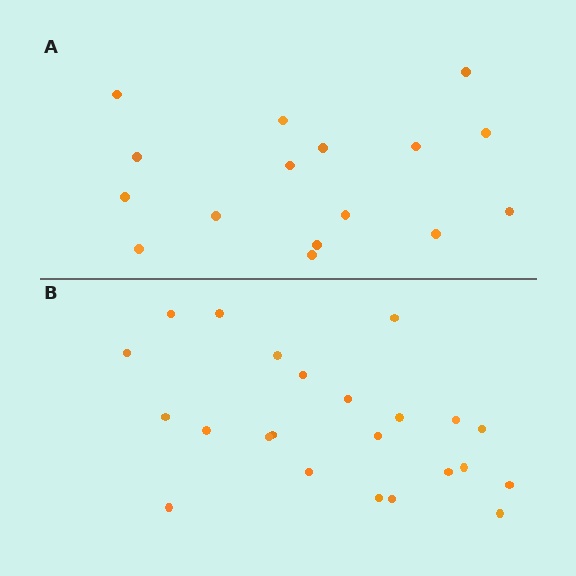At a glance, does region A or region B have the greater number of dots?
Region B (the bottom region) has more dots.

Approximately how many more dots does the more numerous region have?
Region B has roughly 8 or so more dots than region A.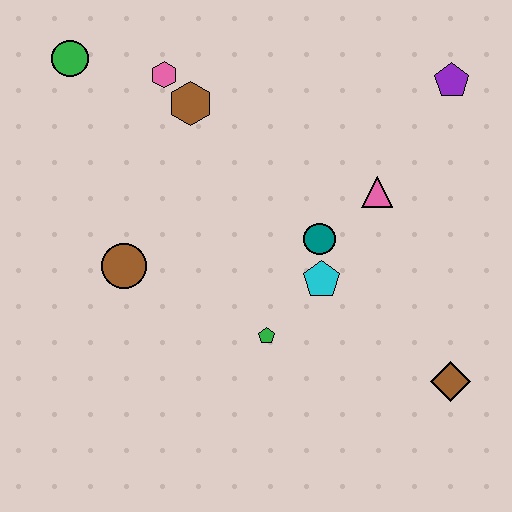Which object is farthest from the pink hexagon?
The brown diamond is farthest from the pink hexagon.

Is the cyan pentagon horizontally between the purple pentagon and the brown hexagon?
Yes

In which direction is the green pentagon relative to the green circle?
The green pentagon is below the green circle.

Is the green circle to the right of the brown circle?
No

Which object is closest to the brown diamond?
The cyan pentagon is closest to the brown diamond.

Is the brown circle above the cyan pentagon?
Yes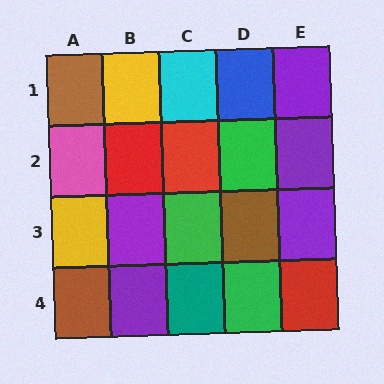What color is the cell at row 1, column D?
Blue.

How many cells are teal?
1 cell is teal.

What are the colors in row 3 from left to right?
Yellow, purple, green, brown, purple.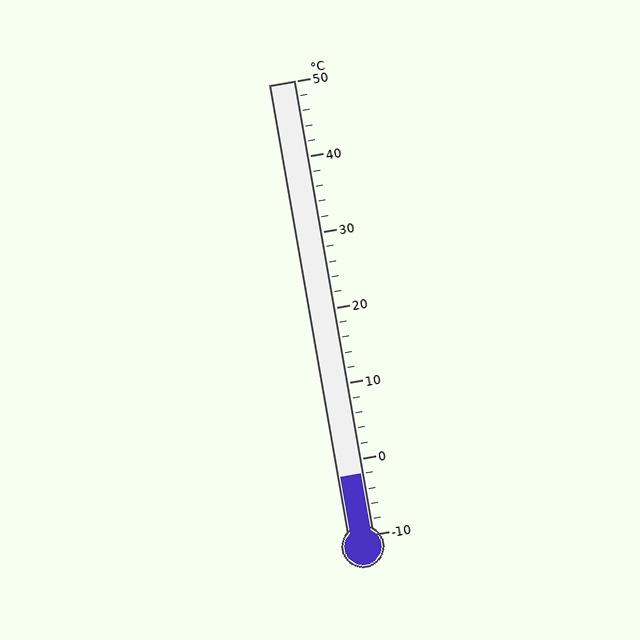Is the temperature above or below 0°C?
The temperature is below 0°C.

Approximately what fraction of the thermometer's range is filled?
The thermometer is filled to approximately 15% of its range.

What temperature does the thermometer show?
The thermometer shows approximately -2°C.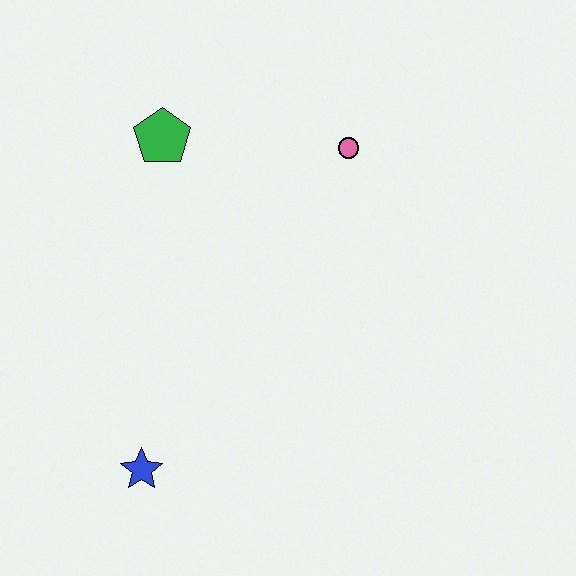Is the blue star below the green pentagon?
Yes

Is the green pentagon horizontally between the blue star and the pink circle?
Yes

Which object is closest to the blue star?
The green pentagon is closest to the blue star.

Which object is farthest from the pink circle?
The blue star is farthest from the pink circle.